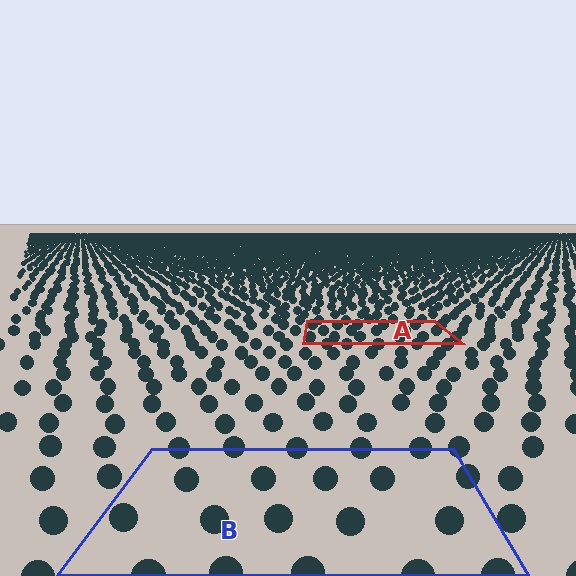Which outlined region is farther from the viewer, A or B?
Region A is farther from the viewer — the texture elements inside it appear smaller and more densely packed.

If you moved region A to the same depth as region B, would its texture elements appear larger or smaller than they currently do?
They would appear larger. At a closer depth, the same texture elements are projected at a bigger on-screen size.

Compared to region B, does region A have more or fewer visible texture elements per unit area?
Region A has more texture elements per unit area — they are packed more densely because it is farther away.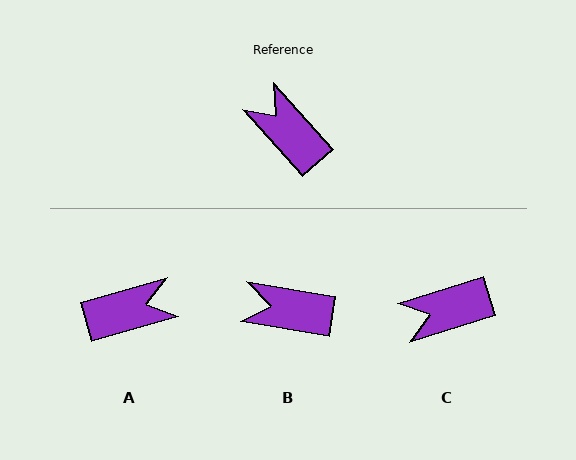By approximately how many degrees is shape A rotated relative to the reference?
Approximately 116 degrees clockwise.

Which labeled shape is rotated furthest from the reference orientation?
A, about 116 degrees away.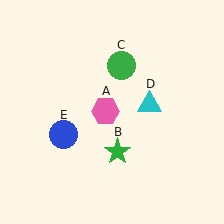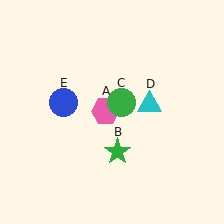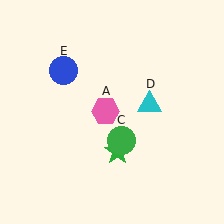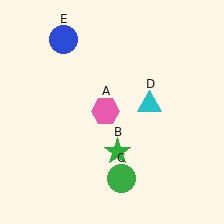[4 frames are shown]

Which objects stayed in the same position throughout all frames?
Pink hexagon (object A) and green star (object B) and cyan triangle (object D) remained stationary.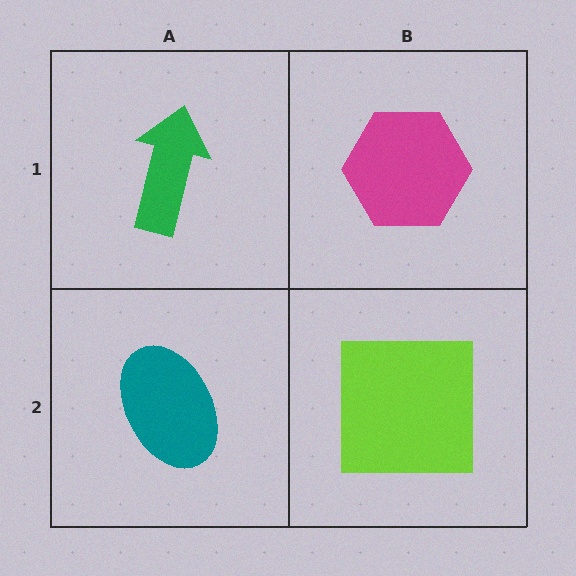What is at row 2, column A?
A teal ellipse.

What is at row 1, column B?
A magenta hexagon.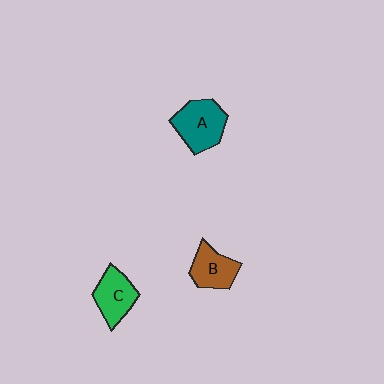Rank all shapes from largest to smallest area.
From largest to smallest: A (teal), C (green), B (brown).